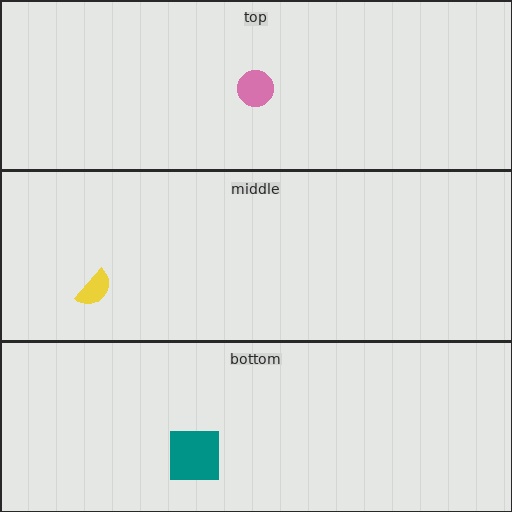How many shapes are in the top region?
1.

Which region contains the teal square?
The bottom region.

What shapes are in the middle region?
The yellow semicircle.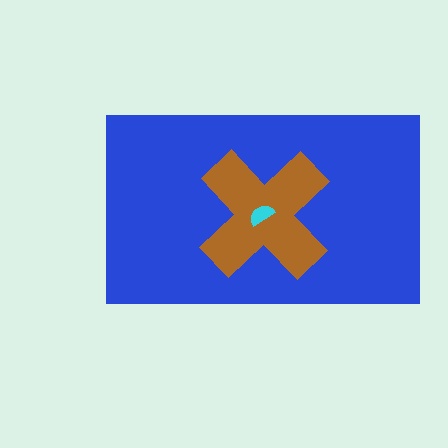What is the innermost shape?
The cyan semicircle.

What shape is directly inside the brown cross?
The cyan semicircle.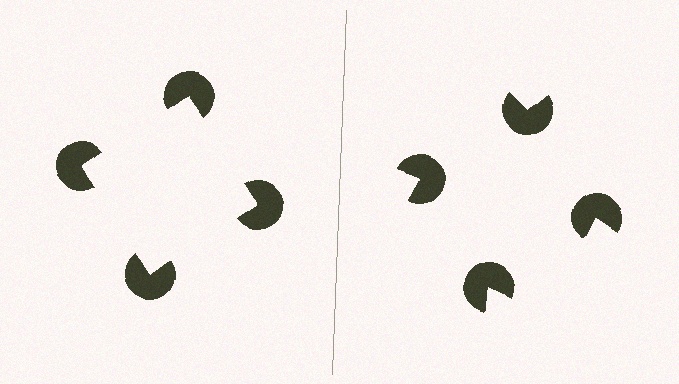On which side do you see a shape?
An illusory square appears on the left side. On the right side the wedge cuts are rotated, so no coherent shape forms.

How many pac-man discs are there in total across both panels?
8 — 4 on each side.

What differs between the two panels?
The pac-man discs are positioned identically on both sides; only the wedge orientations differ. On the left they align to a square; on the right they are misaligned.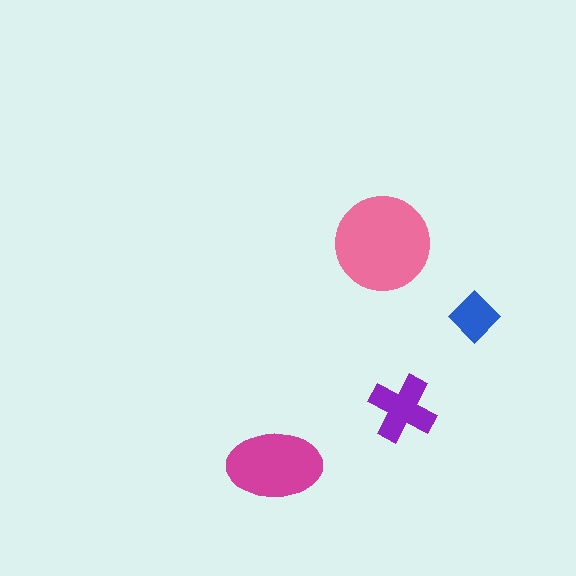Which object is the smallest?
The blue diamond.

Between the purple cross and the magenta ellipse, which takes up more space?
The magenta ellipse.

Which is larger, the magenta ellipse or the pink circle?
The pink circle.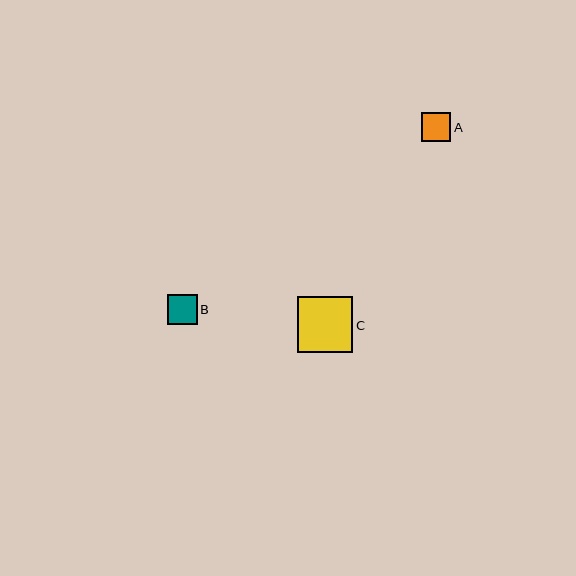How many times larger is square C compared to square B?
Square C is approximately 1.9 times the size of square B.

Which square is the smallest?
Square A is the smallest with a size of approximately 30 pixels.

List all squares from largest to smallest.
From largest to smallest: C, B, A.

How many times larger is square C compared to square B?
Square C is approximately 1.9 times the size of square B.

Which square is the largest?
Square C is the largest with a size of approximately 56 pixels.